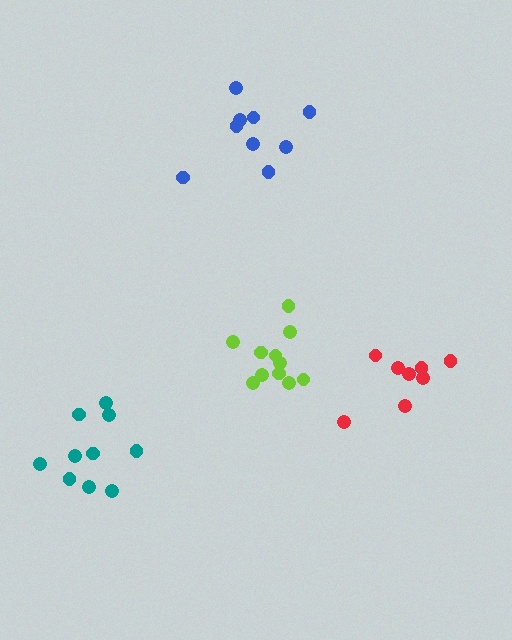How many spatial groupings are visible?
There are 4 spatial groupings.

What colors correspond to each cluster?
The clusters are colored: red, blue, teal, lime.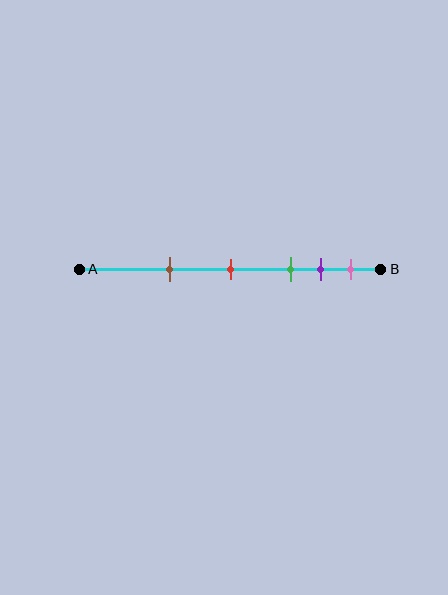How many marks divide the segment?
There are 5 marks dividing the segment.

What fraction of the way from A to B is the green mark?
The green mark is approximately 70% (0.7) of the way from A to B.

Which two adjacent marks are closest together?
The purple and pink marks are the closest adjacent pair.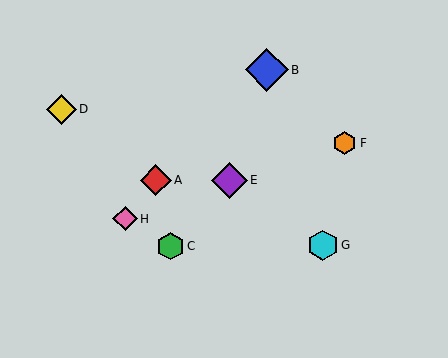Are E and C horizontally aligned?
No, E is at y≈180 and C is at y≈246.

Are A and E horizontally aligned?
Yes, both are at y≈180.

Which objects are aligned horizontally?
Objects A, E are aligned horizontally.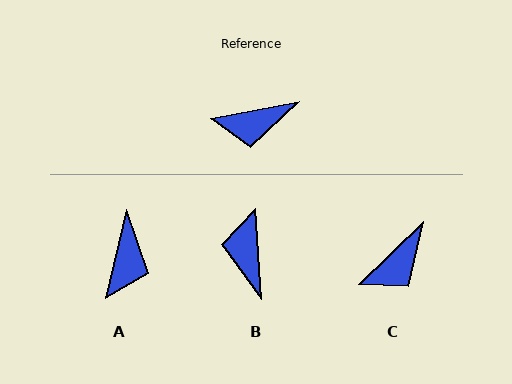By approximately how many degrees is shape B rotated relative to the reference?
Approximately 97 degrees clockwise.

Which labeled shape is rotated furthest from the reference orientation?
B, about 97 degrees away.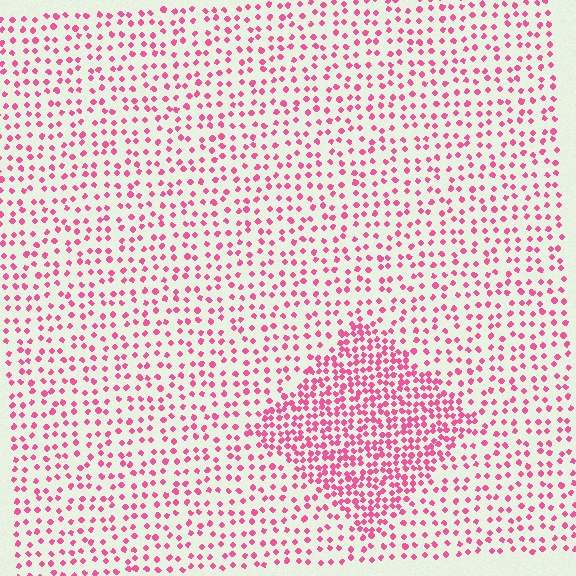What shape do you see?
I see a diamond.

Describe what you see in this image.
The image contains small pink elements arranged at two different densities. A diamond-shaped region is visible where the elements are more densely packed than the surrounding area.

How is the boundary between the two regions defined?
The boundary is defined by a change in element density (approximately 2.2x ratio). All elements are the same color, size, and shape.